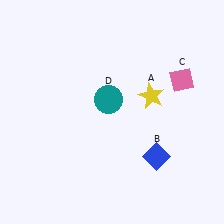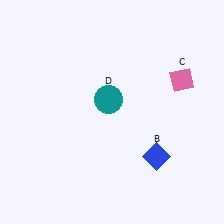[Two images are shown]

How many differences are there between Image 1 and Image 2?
There is 1 difference between the two images.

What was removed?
The yellow star (A) was removed in Image 2.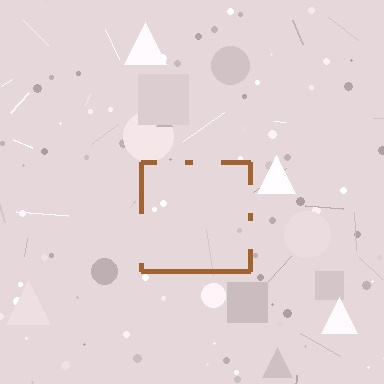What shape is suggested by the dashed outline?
The dashed outline suggests a square.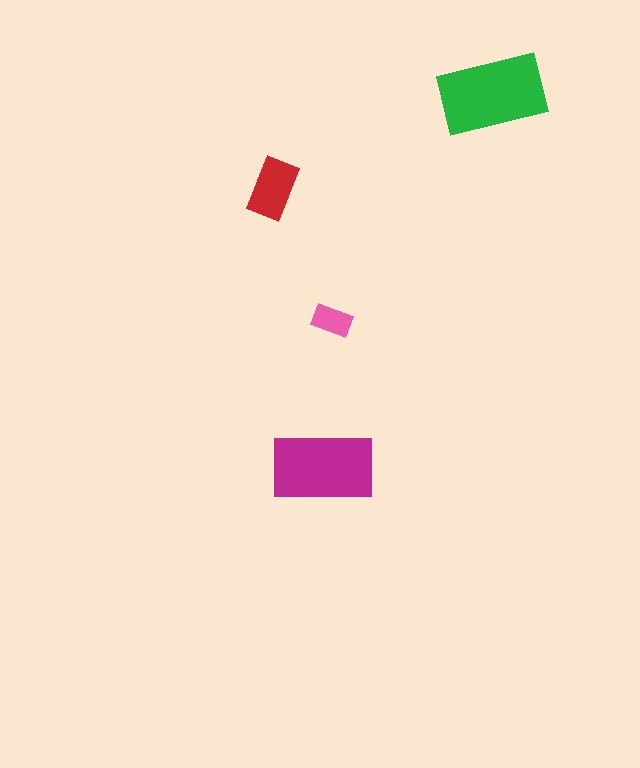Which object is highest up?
The green rectangle is topmost.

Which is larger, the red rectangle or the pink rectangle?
The red one.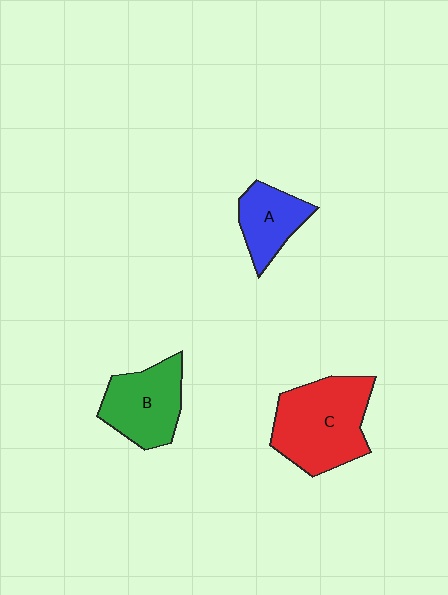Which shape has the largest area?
Shape C (red).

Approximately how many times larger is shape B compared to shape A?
Approximately 1.4 times.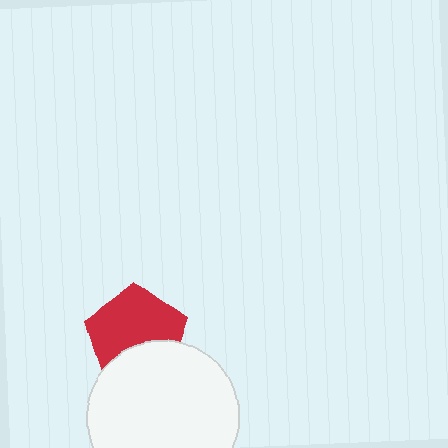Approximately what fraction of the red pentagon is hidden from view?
Roughly 35% of the red pentagon is hidden behind the white circle.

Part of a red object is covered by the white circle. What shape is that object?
It is a pentagon.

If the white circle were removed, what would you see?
You would see the complete red pentagon.